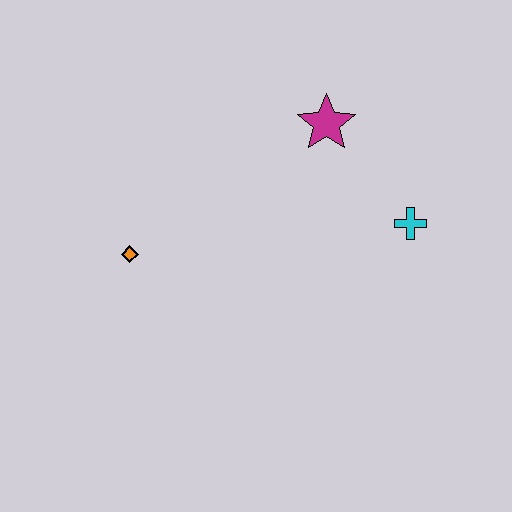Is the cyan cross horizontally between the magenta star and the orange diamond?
No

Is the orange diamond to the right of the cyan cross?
No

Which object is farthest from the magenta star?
The orange diamond is farthest from the magenta star.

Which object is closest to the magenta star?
The cyan cross is closest to the magenta star.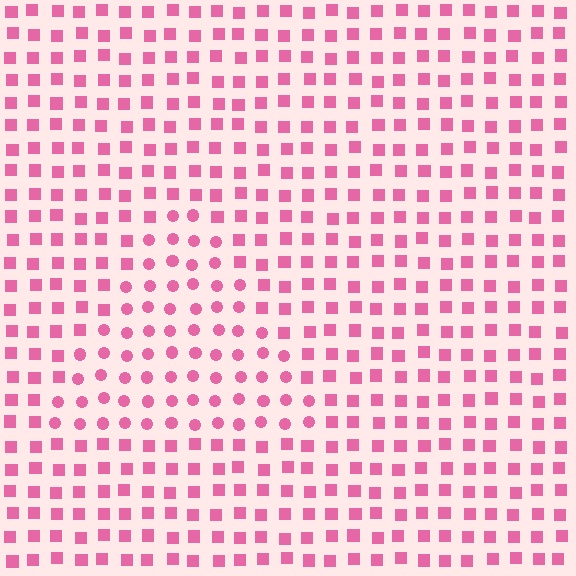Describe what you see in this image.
The image is filled with small pink elements arranged in a uniform grid. A triangle-shaped region contains circles, while the surrounding area contains squares. The boundary is defined purely by the change in element shape.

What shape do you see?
I see a triangle.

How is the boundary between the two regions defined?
The boundary is defined by a change in element shape: circles inside vs. squares outside. All elements share the same color and spacing.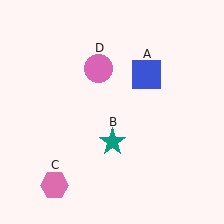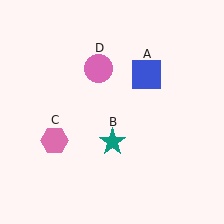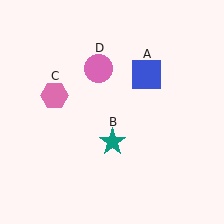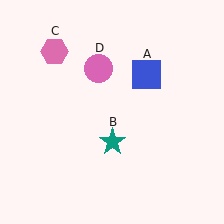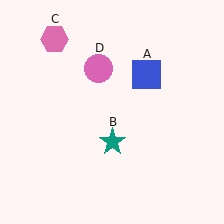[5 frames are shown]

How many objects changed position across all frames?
1 object changed position: pink hexagon (object C).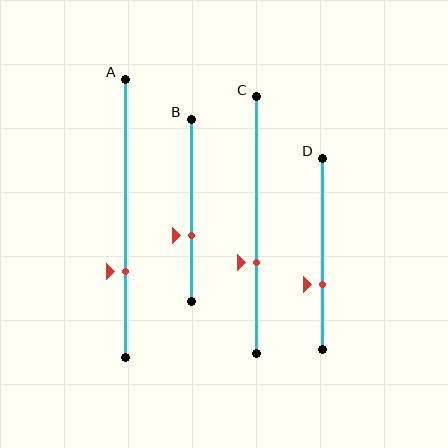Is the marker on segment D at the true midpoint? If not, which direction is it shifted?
No, the marker on segment D is shifted downward by about 16% of the segment length.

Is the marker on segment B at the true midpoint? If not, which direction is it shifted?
No, the marker on segment B is shifted downward by about 14% of the segment length.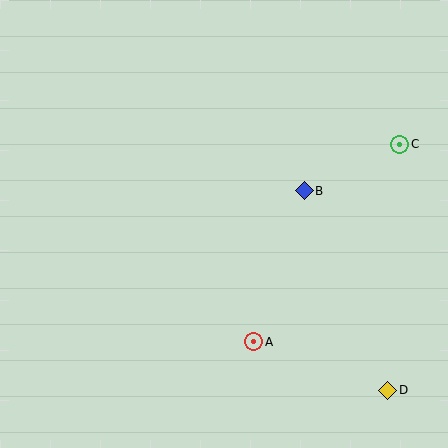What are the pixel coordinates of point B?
Point B is at (304, 191).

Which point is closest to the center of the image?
Point B at (304, 191) is closest to the center.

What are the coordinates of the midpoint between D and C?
The midpoint between D and C is at (394, 267).